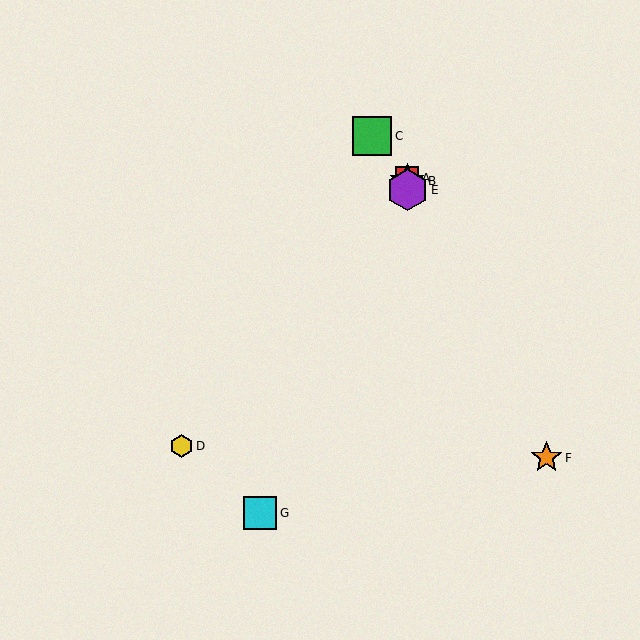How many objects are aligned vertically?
3 objects (A, B, E) are aligned vertically.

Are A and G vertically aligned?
No, A is at x≈407 and G is at x≈260.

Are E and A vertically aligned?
Yes, both are at x≈407.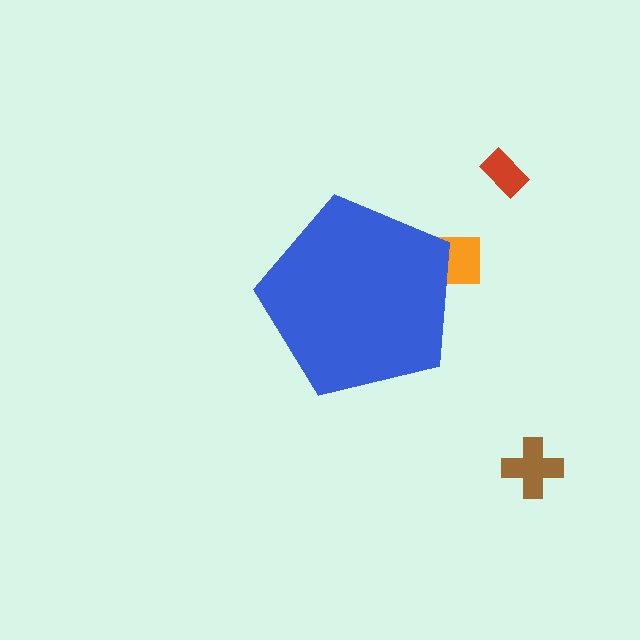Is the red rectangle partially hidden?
No, the red rectangle is fully visible.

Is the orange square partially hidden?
Yes, the orange square is partially hidden behind the blue pentagon.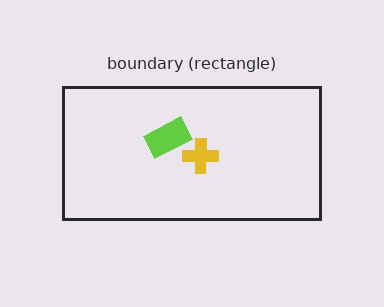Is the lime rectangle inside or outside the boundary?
Inside.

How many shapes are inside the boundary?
2 inside, 0 outside.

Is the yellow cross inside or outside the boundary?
Inside.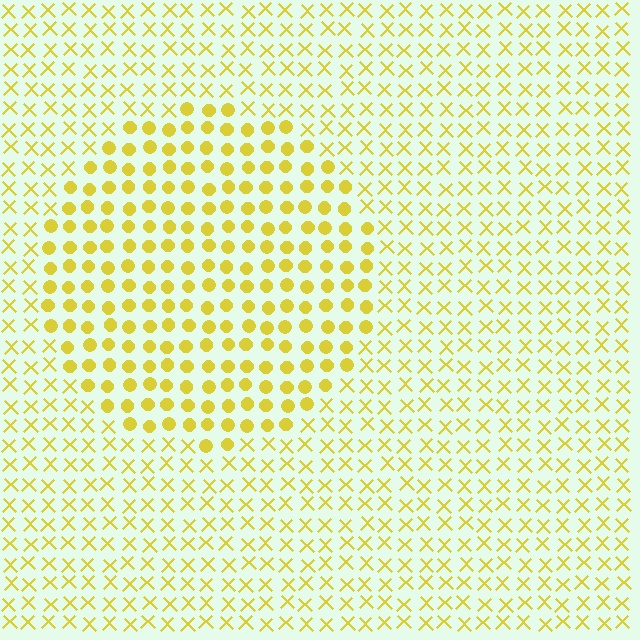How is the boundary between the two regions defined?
The boundary is defined by a change in element shape: circles inside vs. X marks outside. All elements share the same color and spacing.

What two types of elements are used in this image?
The image uses circles inside the circle region and X marks outside it.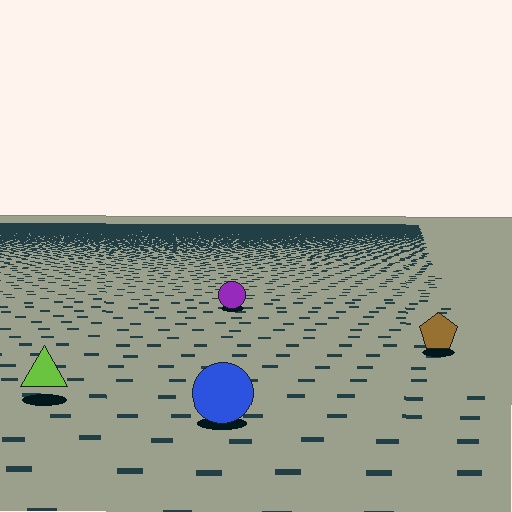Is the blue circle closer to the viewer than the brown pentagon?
Yes. The blue circle is closer — you can tell from the texture gradient: the ground texture is coarser near it.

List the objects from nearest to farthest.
From nearest to farthest: the blue circle, the lime triangle, the brown pentagon, the purple circle.